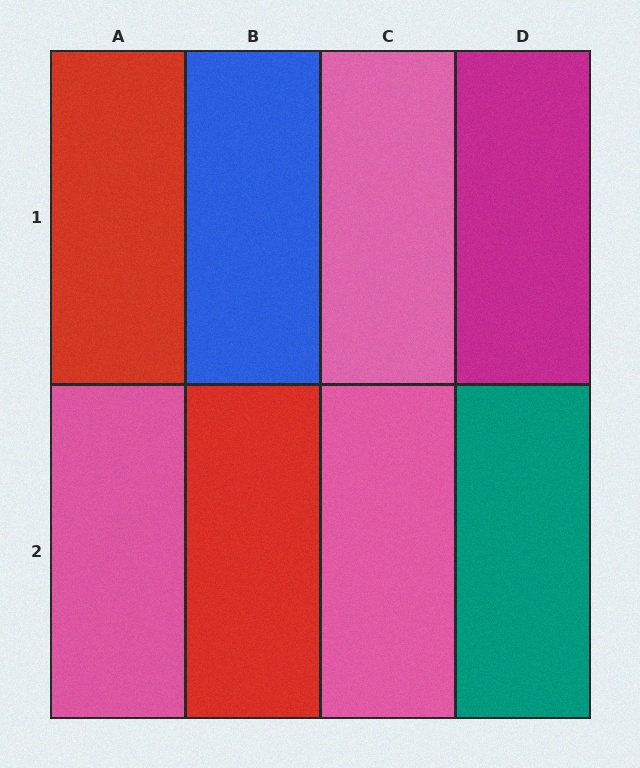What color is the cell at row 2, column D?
Teal.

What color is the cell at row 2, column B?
Red.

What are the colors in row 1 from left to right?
Red, blue, pink, magenta.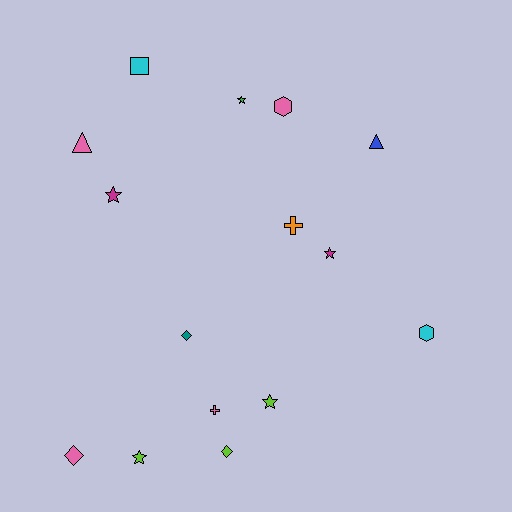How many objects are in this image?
There are 15 objects.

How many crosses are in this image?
There are 2 crosses.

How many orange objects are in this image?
There is 1 orange object.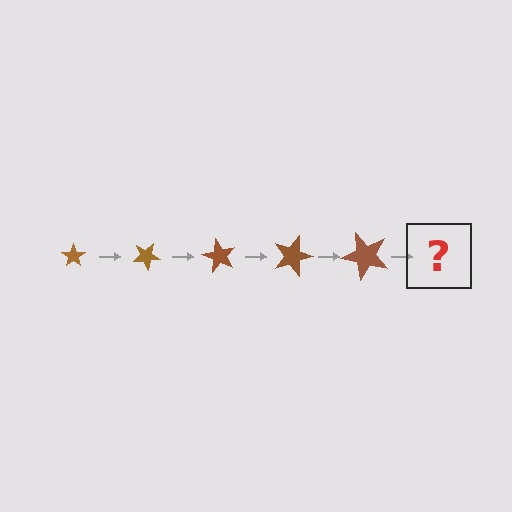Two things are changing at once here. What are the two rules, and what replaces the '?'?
The two rules are that the star grows larger each step and it rotates 30 degrees each step. The '?' should be a star, larger than the previous one and rotated 150 degrees from the start.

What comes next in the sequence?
The next element should be a star, larger than the previous one and rotated 150 degrees from the start.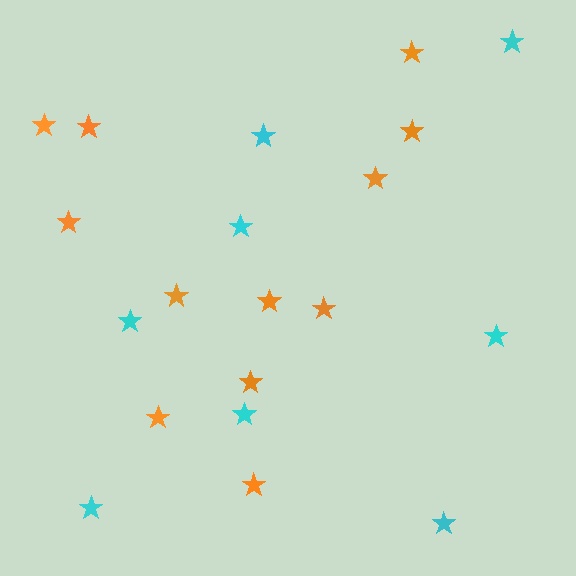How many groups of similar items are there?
There are 2 groups: one group of cyan stars (8) and one group of orange stars (12).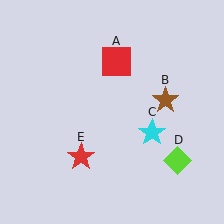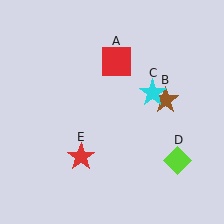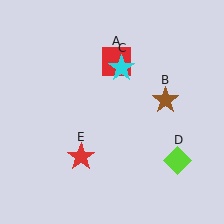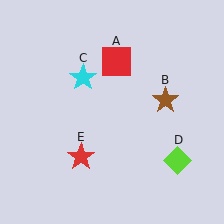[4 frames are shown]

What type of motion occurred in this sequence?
The cyan star (object C) rotated counterclockwise around the center of the scene.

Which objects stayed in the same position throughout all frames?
Red square (object A) and brown star (object B) and lime diamond (object D) and red star (object E) remained stationary.